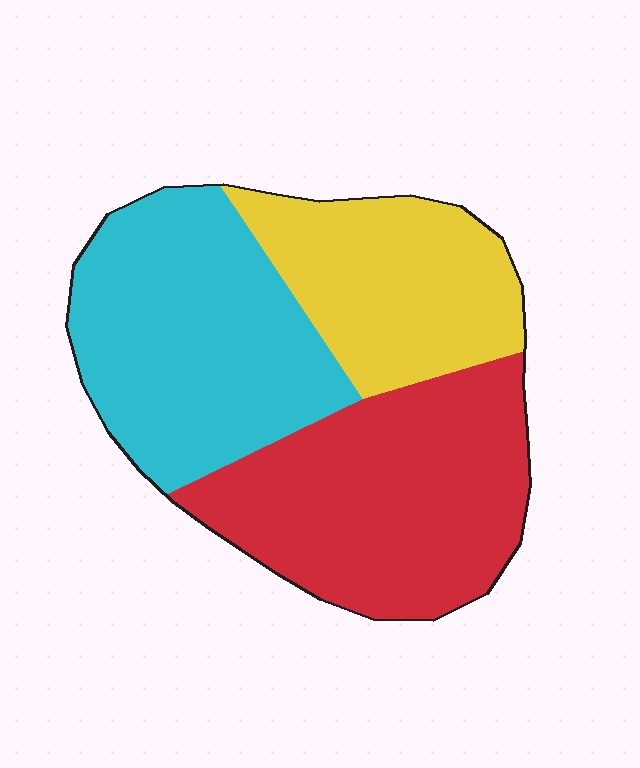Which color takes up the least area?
Yellow, at roughly 25%.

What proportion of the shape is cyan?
Cyan covers about 35% of the shape.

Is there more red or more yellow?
Red.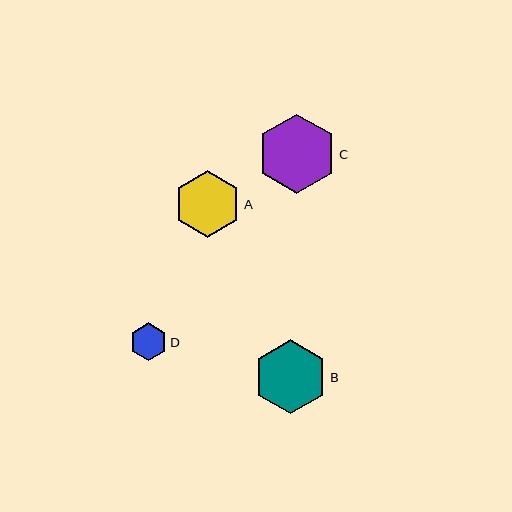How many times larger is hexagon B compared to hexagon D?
Hexagon B is approximately 1.9 times the size of hexagon D.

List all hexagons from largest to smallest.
From largest to smallest: C, B, A, D.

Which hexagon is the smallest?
Hexagon D is the smallest with a size of approximately 38 pixels.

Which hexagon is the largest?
Hexagon C is the largest with a size of approximately 79 pixels.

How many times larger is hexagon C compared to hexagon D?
Hexagon C is approximately 2.1 times the size of hexagon D.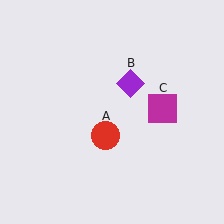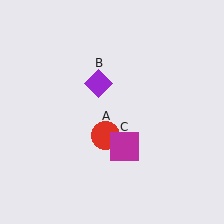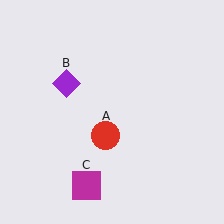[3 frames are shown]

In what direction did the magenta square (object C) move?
The magenta square (object C) moved down and to the left.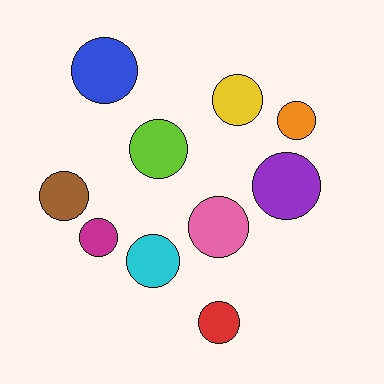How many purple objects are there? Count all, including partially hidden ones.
There is 1 purple object.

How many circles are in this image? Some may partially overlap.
There are 10 circles.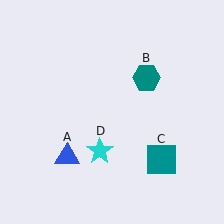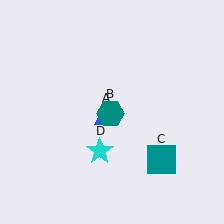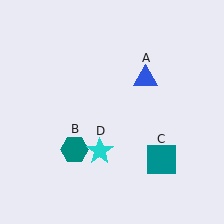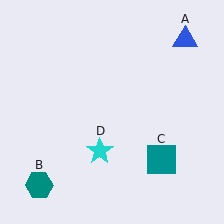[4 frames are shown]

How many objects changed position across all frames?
2 objects changed position: blue triangle (object A), teal hexagon (object B).